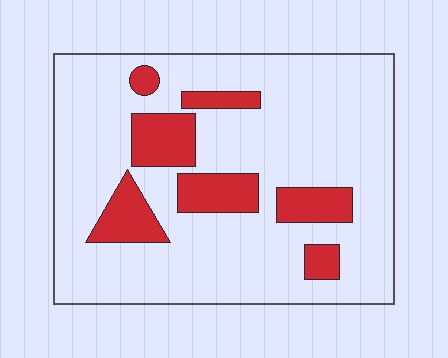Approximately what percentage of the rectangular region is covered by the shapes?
Approximately 20%.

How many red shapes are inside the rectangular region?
7.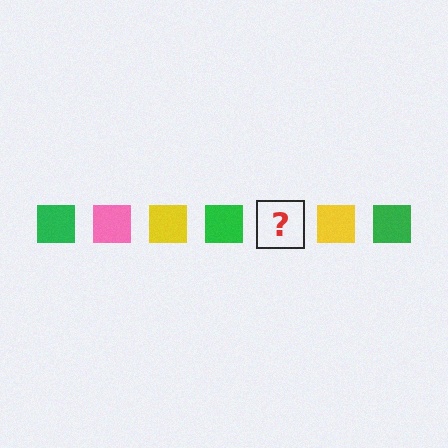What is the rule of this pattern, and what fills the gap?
The rule is that the pattern cycles through green, pink, yellow squares. The gap should be filled with a pink square.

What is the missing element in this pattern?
The missing element is a pink square.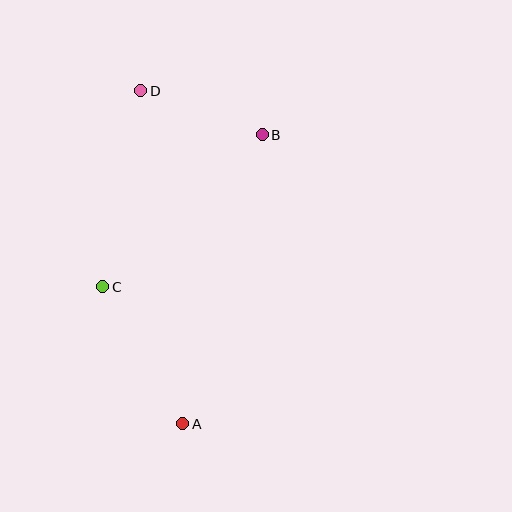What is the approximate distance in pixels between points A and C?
The distance between A and C is approximately 158 pixels.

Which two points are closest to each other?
Points B and D are closest to each other.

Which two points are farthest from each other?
Points A and D are farthest from each other.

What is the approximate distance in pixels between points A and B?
The distance between A and B is approximately 299 pixels.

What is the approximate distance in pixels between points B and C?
The distance between B and C is approximately 220 pixels.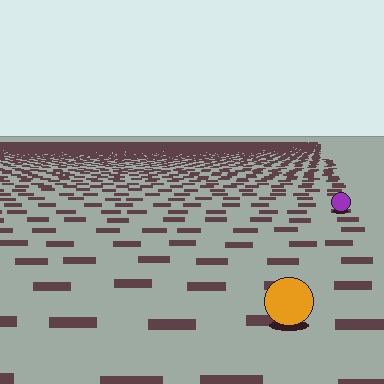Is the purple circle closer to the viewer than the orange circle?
No. The orange circle is closer — you can tell from the texture gradient: the ground texture is coarser near it.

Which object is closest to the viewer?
The orange circle is closest. The texture marks near it are larger and more spread out.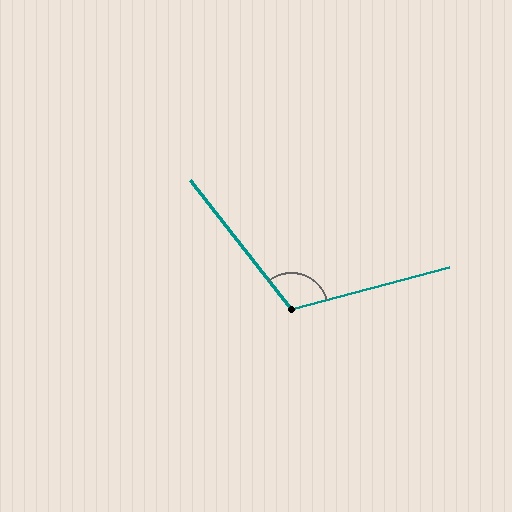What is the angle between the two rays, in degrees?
Approximately 113 degrees.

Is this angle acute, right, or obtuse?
It is obtuse.